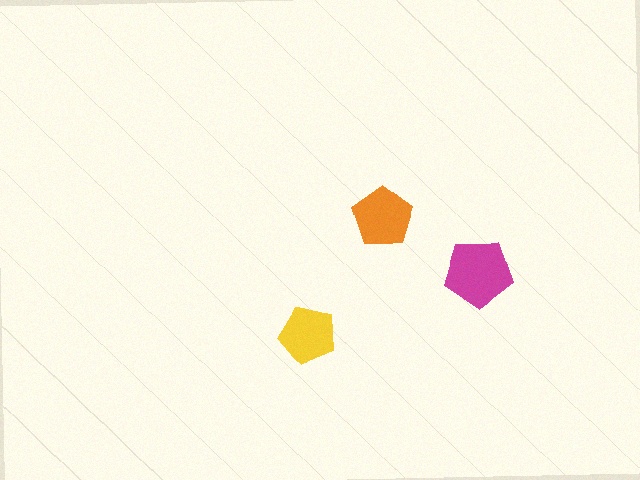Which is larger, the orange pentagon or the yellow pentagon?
The orange one.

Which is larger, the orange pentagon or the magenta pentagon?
The magenta one.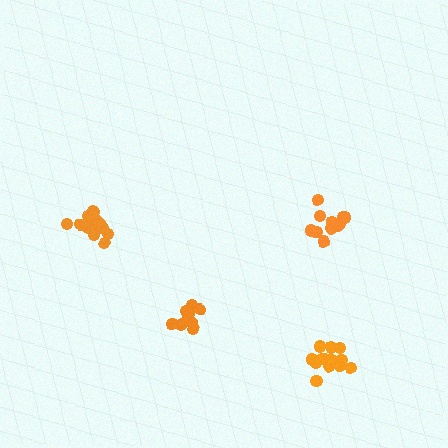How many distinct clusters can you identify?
There are 4 distinct clusters.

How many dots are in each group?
Group 1: 14 dots, Group 2: 13 dots, Group 3: 9 dots, Group 4: 15 dots (51 total).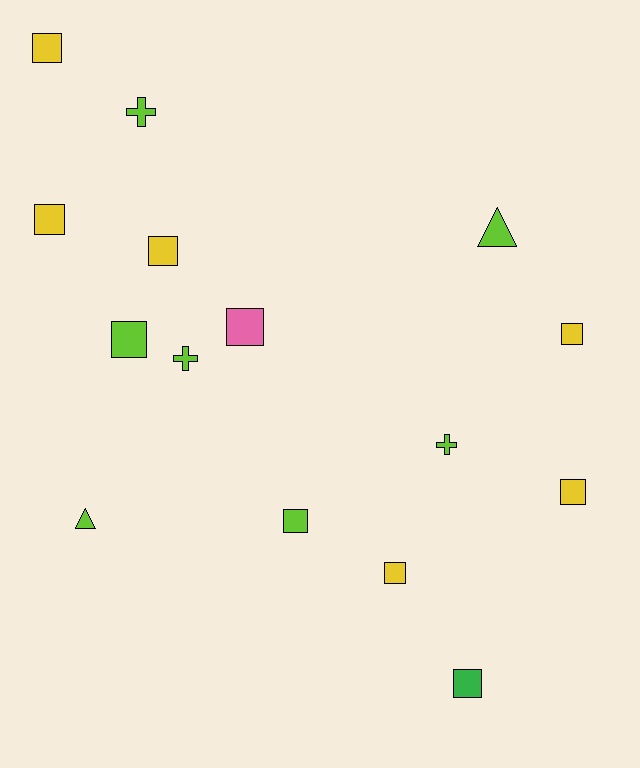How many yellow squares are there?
There are 6 yellow squares.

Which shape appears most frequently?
Square, with 10 objects.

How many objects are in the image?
There are 15 objects.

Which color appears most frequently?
Lime, with 7 objects.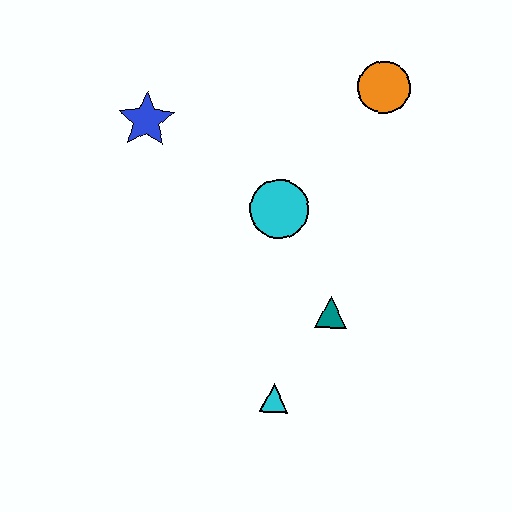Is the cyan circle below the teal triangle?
No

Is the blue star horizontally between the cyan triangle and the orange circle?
No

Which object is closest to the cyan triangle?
The teal triangle is closest to the cyan triangle.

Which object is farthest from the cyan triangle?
The orange circle is farthest from the cyan triangle.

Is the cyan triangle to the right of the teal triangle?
No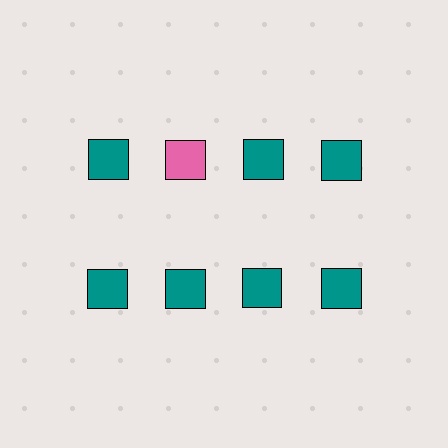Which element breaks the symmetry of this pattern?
The pink square in the top row, second from left column breaks the symmetry. All other shapes are teal squares.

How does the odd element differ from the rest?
It has a different color: pink instead of teal.